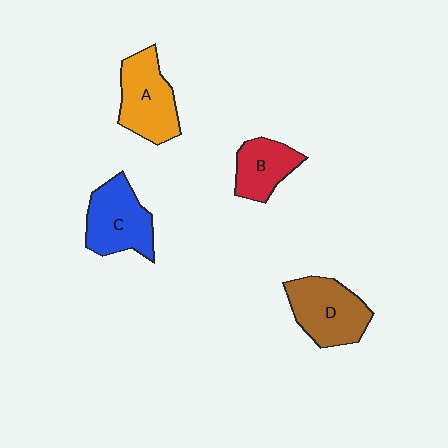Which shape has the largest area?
Shape D (brown).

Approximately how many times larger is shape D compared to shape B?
Approximately 1.4 times.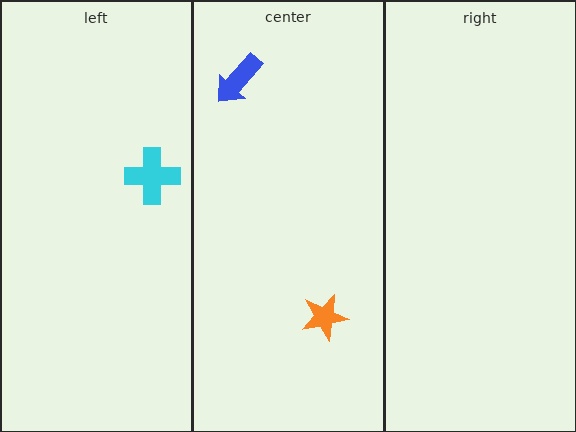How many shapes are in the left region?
1.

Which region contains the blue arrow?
The center region.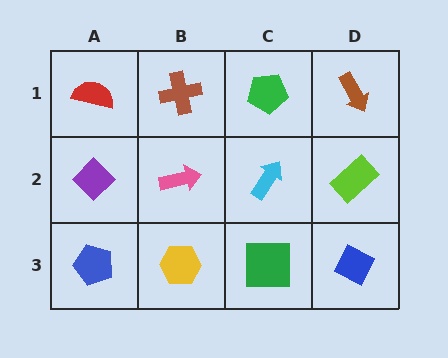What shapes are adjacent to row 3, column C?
A cyan arrow (row 2, column C), a yellow hexagon (row 3, column B), a blue diamond (row 3, column D).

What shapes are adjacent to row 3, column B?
A pink arrow (row 2, column B), a blue pentagon (row 3, column A), a green square (row 3, column C).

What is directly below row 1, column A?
A purple diamond.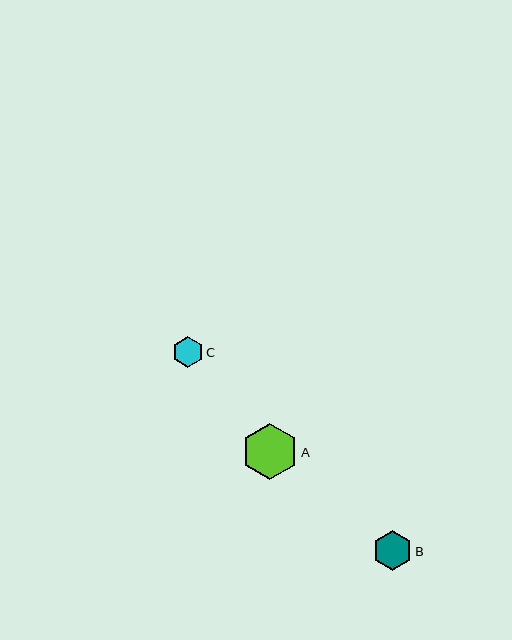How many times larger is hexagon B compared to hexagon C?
Hexagon B is approximately 1.3 times the size of hexagon C.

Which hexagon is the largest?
Hexagon A is the largest with a size of approximately 56 pixels.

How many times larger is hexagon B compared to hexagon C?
Hexagon B is approximately 1.3 times the size of hexagon C.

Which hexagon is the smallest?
Hexagon C is the smallest with a size of approximately 31 pixels.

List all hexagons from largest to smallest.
From largest to smallest: A, B, C.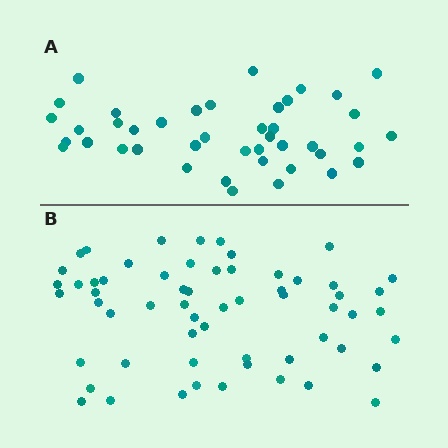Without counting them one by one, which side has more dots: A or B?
Region B (the bottom region) has more dots.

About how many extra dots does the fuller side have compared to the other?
Region B has approximately 20 more dots than region A.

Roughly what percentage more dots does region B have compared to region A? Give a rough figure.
About 45% more.